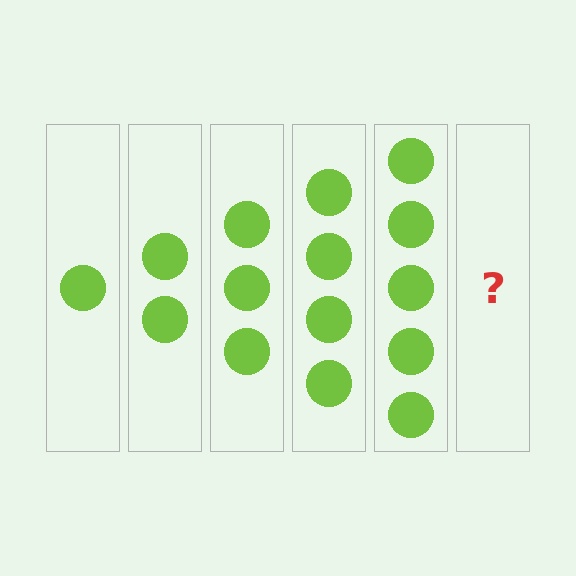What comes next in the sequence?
The next element should be 6 circles.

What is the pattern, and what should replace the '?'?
The pattern is that each step adds one more circle. The '?' should be 6 circles.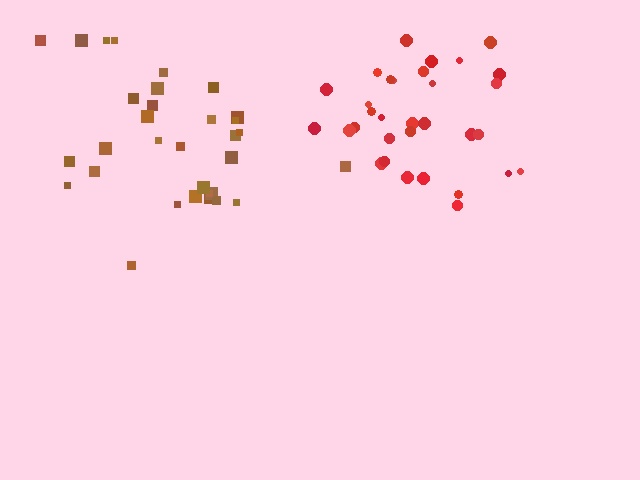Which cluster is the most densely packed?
Red.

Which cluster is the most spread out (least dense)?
Brown.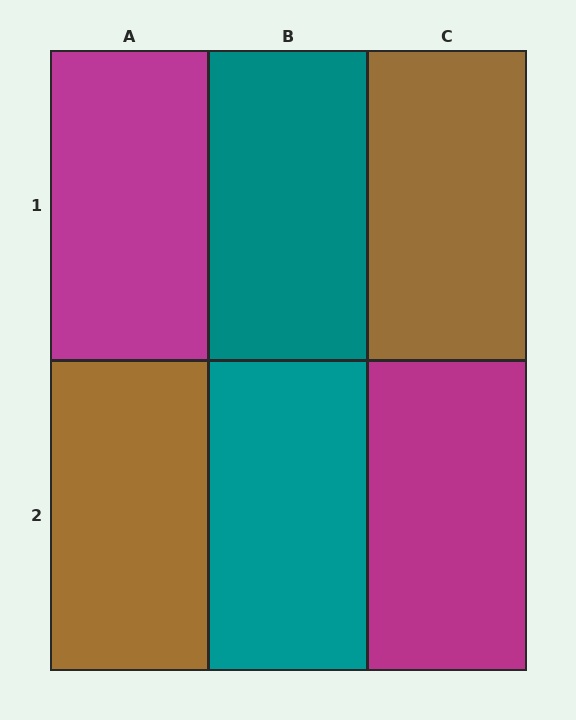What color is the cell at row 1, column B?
Teal.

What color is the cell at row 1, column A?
Magenta.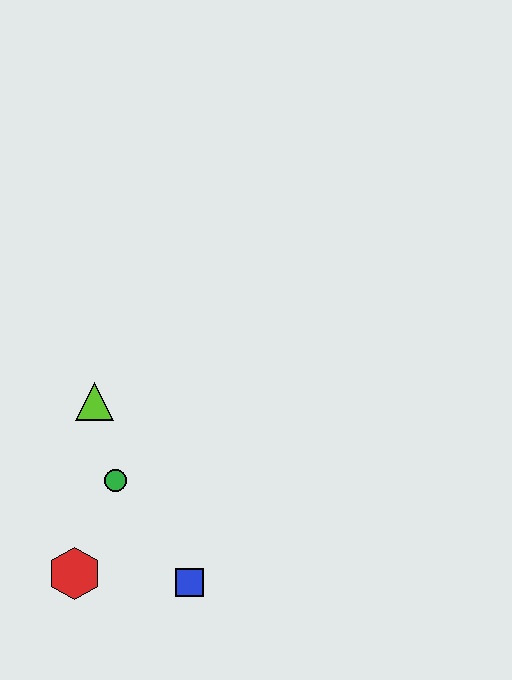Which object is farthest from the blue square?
The lime triangle is farthest from the blue square.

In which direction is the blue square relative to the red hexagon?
The blue square is to the right of the red hexagon.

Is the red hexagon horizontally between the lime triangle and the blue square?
No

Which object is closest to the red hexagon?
The green circle is closest to the red hexagon.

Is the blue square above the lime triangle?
No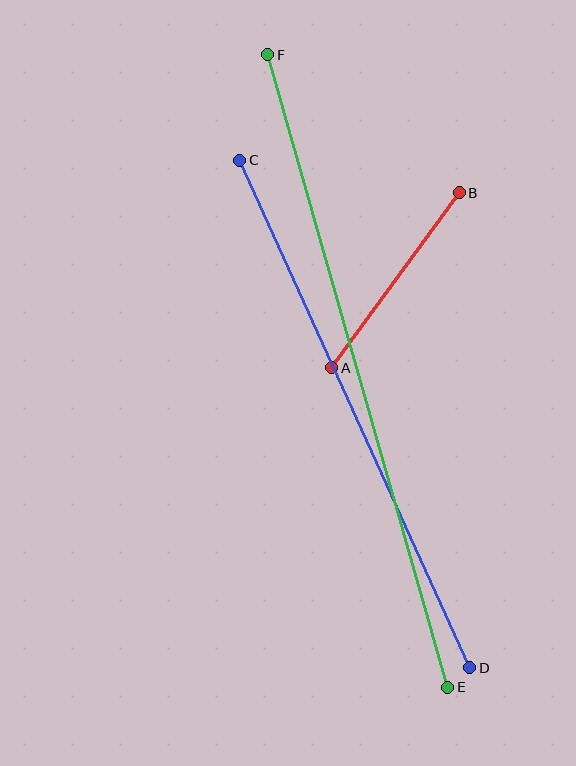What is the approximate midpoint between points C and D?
The midpoint is at approximately (355, 414) pixels.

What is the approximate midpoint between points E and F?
The midpoint is at approximately (358, 371) pixels.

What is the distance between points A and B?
The distance is approximately 216 pixels.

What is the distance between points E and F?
The distance is approximately 657 pixels.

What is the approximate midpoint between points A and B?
The midpoint is at approximately (395, 280) pixels.